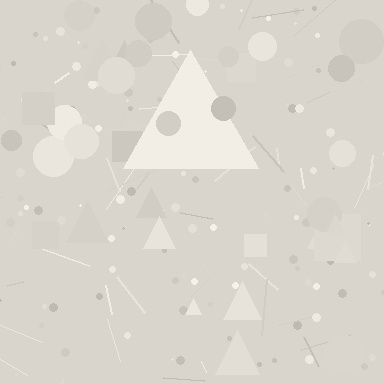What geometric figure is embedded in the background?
A triangle is embedded in the background.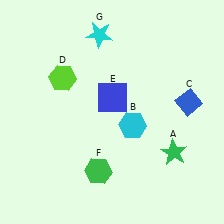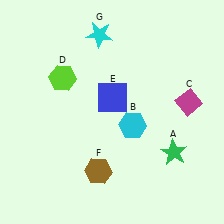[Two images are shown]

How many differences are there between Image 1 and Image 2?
There are 2 differences between the two images.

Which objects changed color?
C changed from blue to magenta. F changed from green to brown.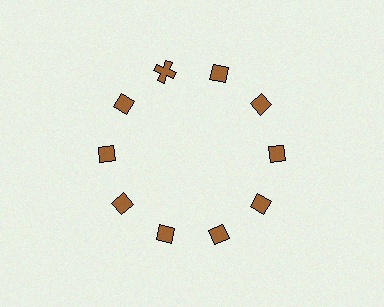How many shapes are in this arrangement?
There are 10 shapes arranged in a ring pattern.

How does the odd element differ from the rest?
It has a different shape: cross instead of diamond.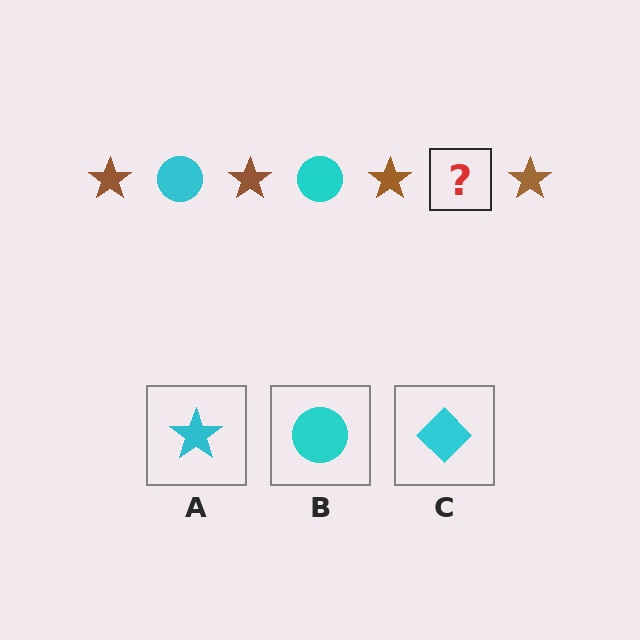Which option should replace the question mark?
Option B.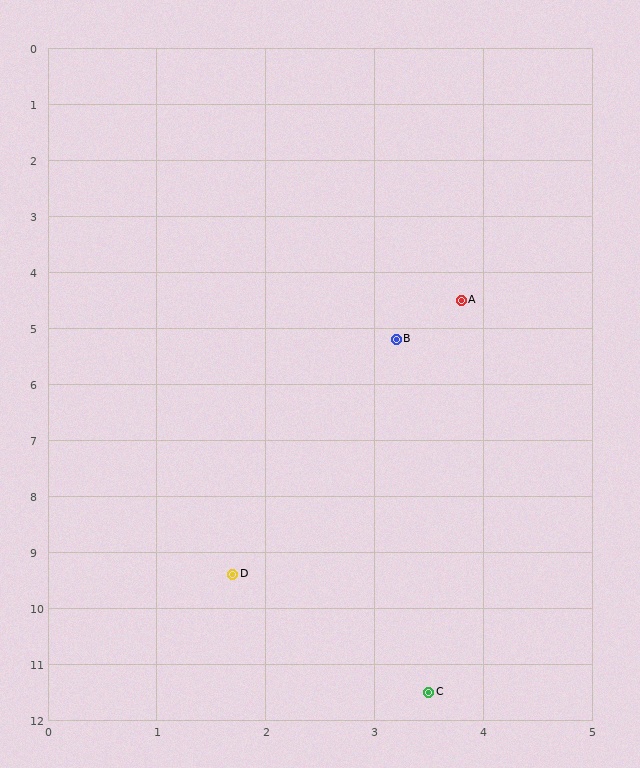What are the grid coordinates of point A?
Point A is at approximately (3.8, 4.5).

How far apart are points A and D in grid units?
Points A and D are about 5.3 grid units apart.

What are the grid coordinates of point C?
Point C is at approximately (3.5, 11.5).